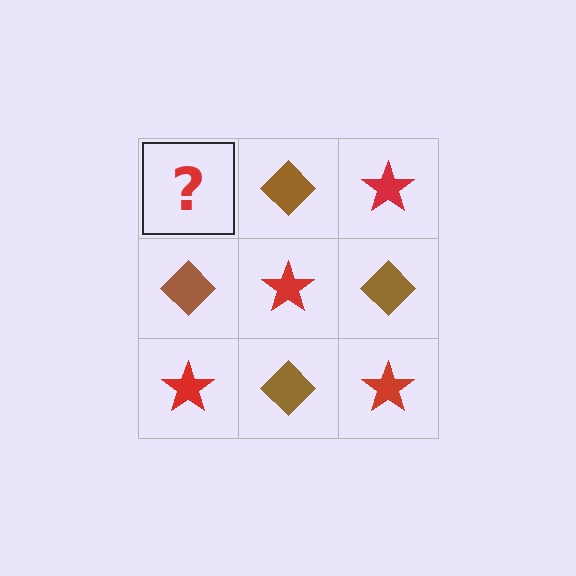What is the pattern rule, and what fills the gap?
The rule is that it alternates red star and brown diamond in a checkerboard pattern. The gap should be filled with a red star.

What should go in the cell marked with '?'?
The missing cell should contain a red star.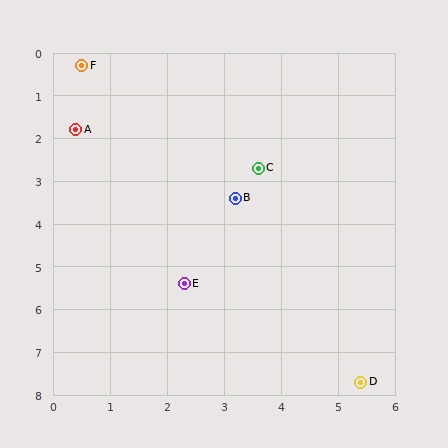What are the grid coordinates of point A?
Point A is at approximately (0.4, 1.8).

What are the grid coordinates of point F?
Point F is at approximately (0.5, 0.3).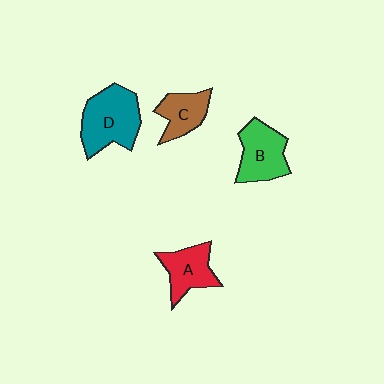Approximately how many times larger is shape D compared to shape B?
Approximately 1.3 times.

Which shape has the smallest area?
Shape C (brown).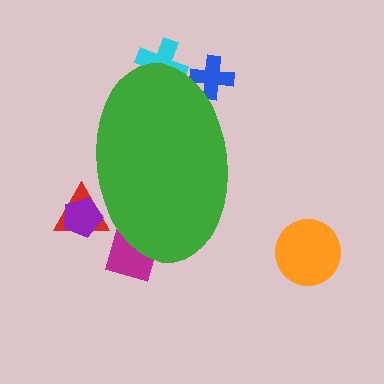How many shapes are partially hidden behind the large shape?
5 shapes are partially hidden.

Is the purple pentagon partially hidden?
Yes, the purple pentagon is partially hidden behind the green ellipse.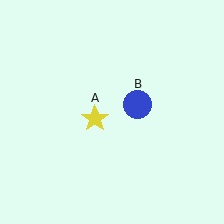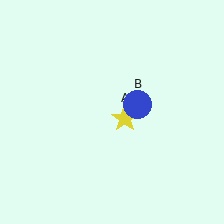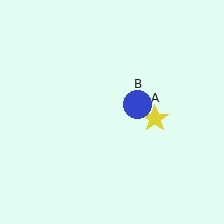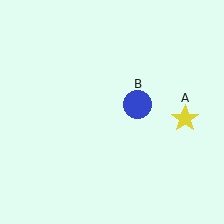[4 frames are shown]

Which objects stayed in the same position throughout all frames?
Blue circle (object B) remained stationary.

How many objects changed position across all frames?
1 object changed position: yellow star (object A).